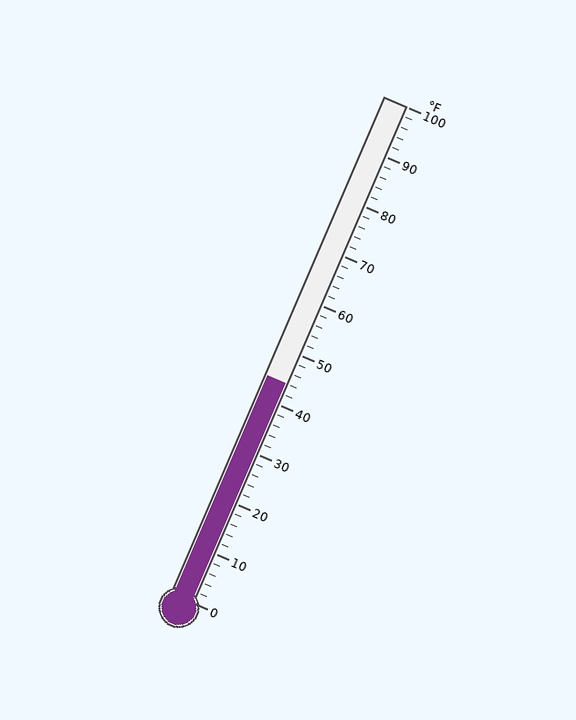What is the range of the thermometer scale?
The thermometer scale ranges from 0°F to 100°F.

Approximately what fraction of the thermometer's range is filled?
The thermometer is filled to approximately 45% of its range.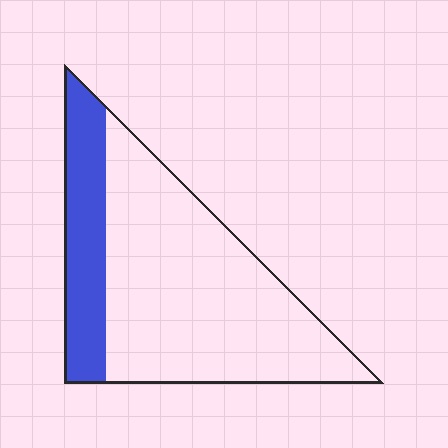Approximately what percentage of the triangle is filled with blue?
Approximately 25%.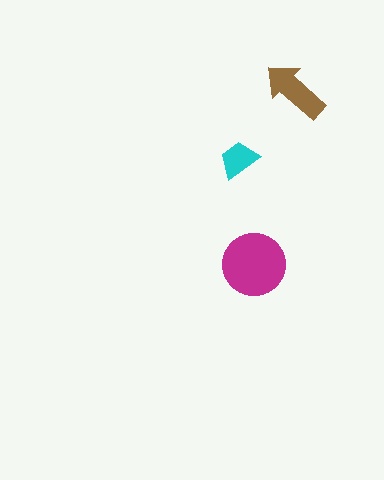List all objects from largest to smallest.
The magenta circle, the brown arrow, the cyan trapezoid.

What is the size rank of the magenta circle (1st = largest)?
1st.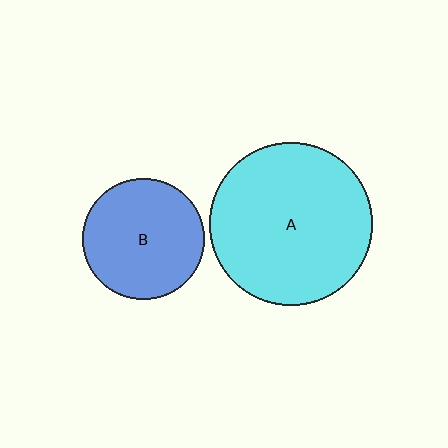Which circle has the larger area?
Circle A (cyan).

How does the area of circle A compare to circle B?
Approximately 1.8 times.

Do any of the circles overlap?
No, none of the circles overlap.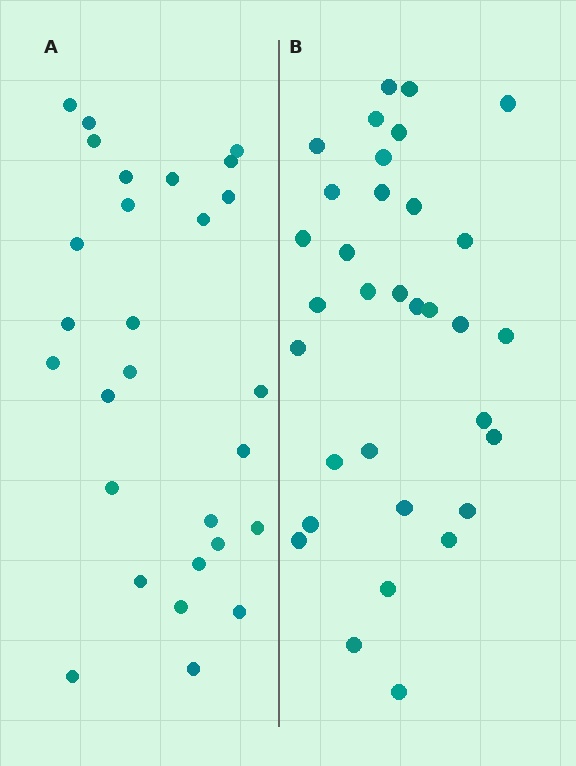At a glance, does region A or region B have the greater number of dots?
Region B (the right region) has more dots.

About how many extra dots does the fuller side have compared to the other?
Region B has about 5 more dots than region A.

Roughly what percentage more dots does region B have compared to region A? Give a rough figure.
About 20% more.